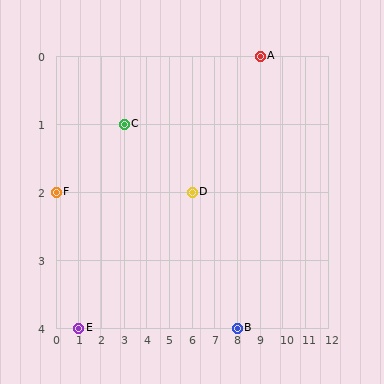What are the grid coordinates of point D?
Point D is at grid coordinates (6, 2).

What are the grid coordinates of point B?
Point B is at grid coordinates (8, 4).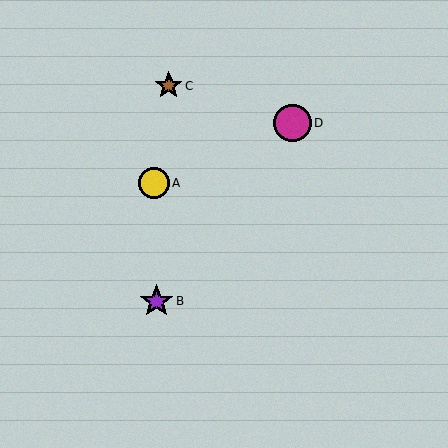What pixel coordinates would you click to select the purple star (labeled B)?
Click at (157, 301) to select the purple star B.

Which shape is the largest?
The magenta circle (labeled D) is the largest.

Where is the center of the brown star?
The center of the brown star is at (169, 86).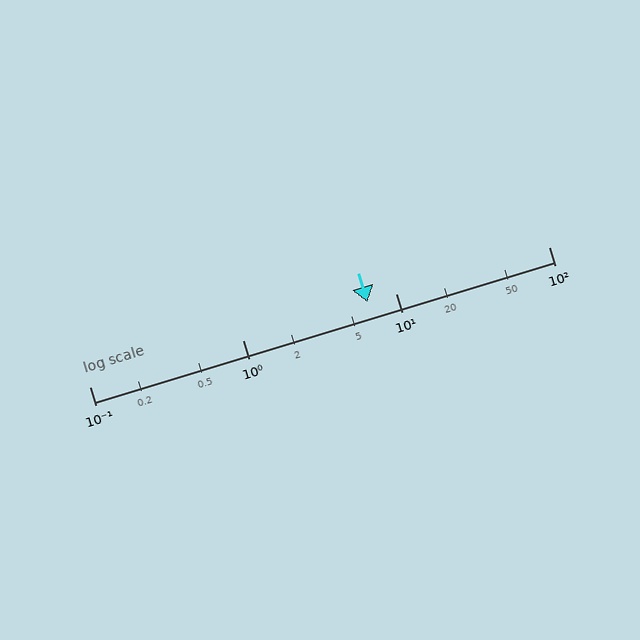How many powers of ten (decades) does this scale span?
The scale spans 3 decades, from 0.1 to 100.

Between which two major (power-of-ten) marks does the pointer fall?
The pointer is between 1 and 10.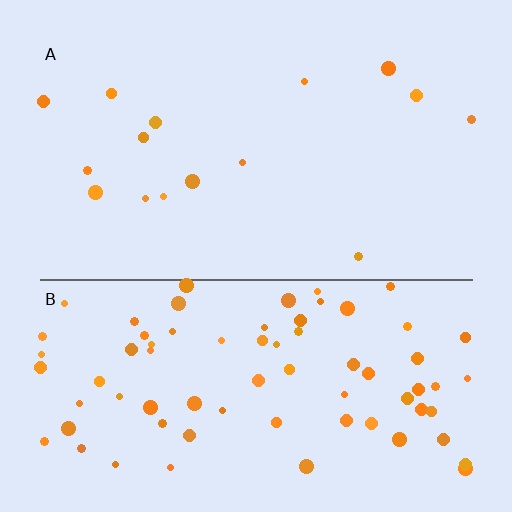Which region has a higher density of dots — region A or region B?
B (the bottom).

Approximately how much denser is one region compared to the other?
Approximately 4.9× — region B over region A.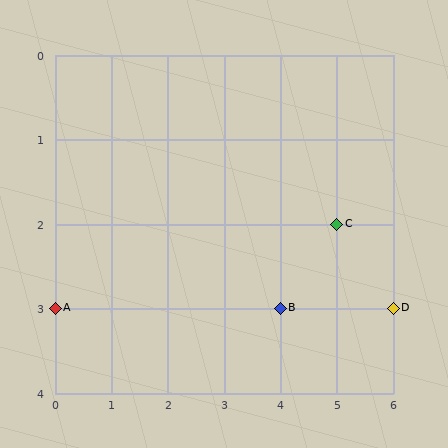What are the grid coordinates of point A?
Point A is at grid coordinates (0, 3).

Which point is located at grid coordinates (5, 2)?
Point C is at (5, 2).